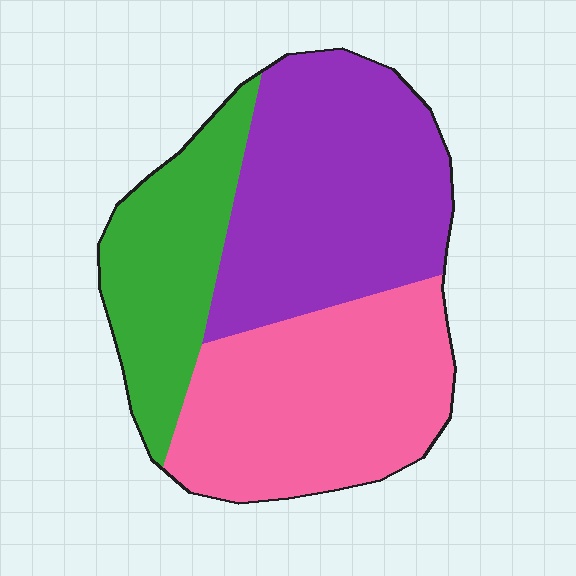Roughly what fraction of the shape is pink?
Pink takes up about three eighths (3/8) of the shape.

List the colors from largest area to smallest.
From largest to smallest: purple, pink, green.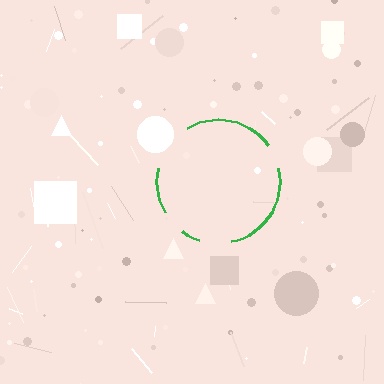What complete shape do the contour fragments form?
The contour fragments form a circle.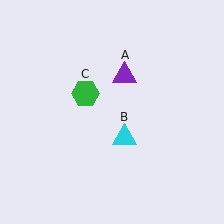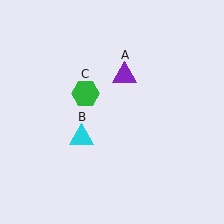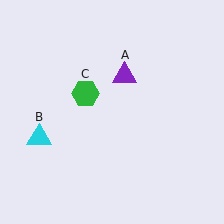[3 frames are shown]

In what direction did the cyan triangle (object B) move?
The cyan triangle (object B) moved left.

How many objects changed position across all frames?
1 object changed position: cyan triangle (object B).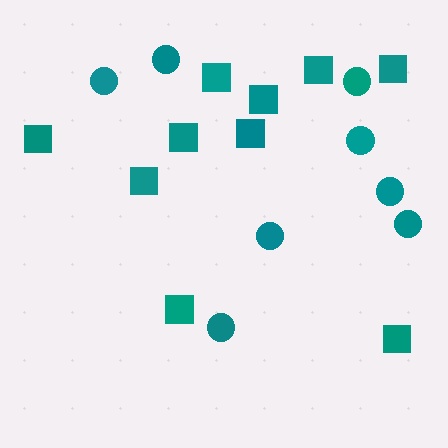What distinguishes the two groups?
There are 2 groups: one group of circles (8) and one group of squares (10).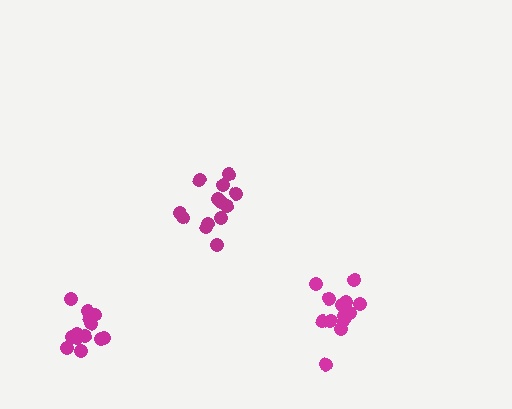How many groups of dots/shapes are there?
There are 3 groups.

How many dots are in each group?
Group 1: 13 dots, Group 2: 13 dots, Group 3: 13 dots (39 total).